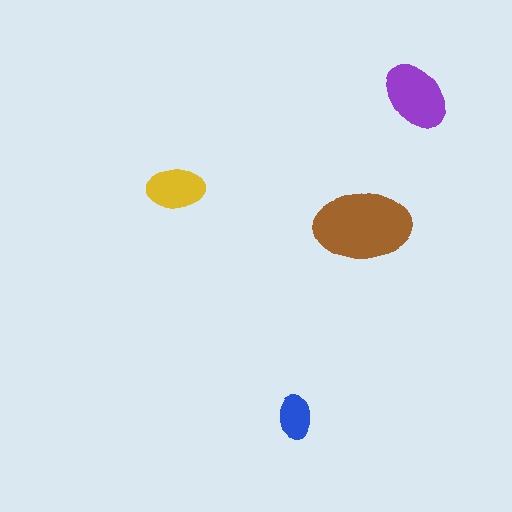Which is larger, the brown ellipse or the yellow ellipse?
The brown one.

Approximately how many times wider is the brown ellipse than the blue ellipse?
About 2 times wider.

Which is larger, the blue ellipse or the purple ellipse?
The purple one.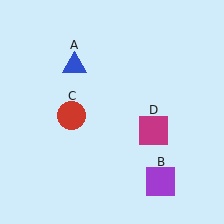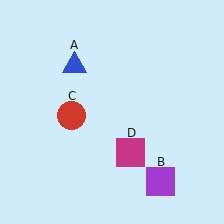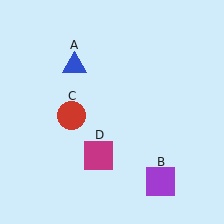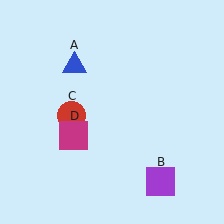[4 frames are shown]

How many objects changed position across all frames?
1 object changed position: magenta square (object D).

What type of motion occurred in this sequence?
The magenta square (object D) rotated clockwise around the center of the scene.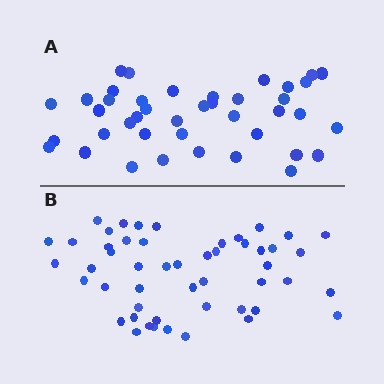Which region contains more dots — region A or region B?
Region B (the bottom region) has more dots.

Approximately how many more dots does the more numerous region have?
Region B has roughly 8 or so more dots than region A.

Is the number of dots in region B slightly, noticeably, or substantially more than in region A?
Region B has only slightly more — the two regions are fairly close. The ratio is roughly 1.2 to 1.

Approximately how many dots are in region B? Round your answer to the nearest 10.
About 50 dots.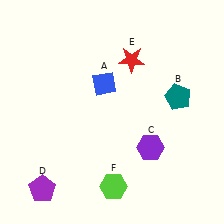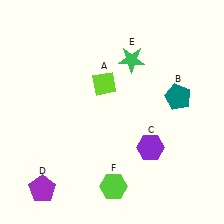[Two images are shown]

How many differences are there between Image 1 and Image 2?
There are 2 differences between the two images.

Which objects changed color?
A changed from blue to lime. E changed from red to green.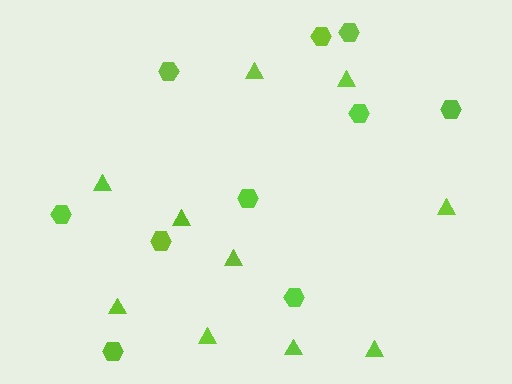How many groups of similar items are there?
There are 2 groups: one group of hexagons (10) and one group of triangles (10).